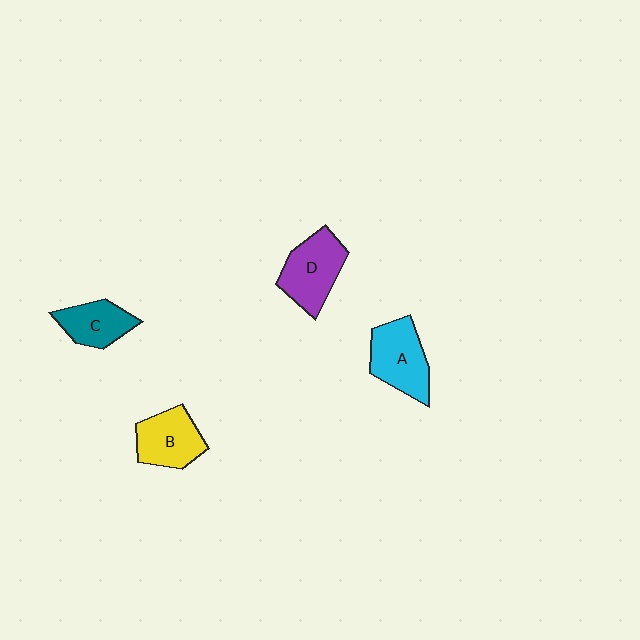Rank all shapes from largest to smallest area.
From largest to smallest: D (purple), A (cyan), B (yellow), C (teal).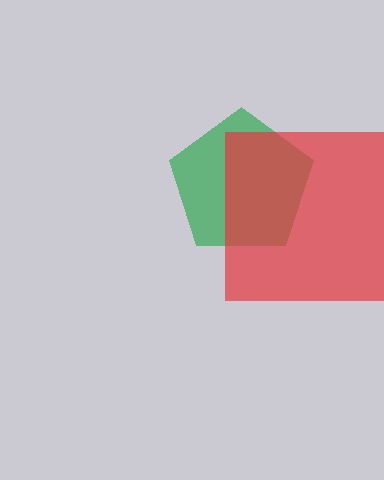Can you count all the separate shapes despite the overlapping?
Yes, there are 2 separate shapes.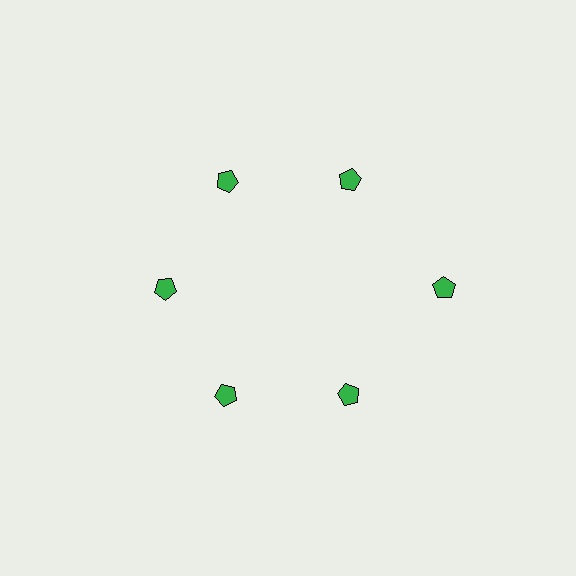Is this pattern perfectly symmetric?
No. The 6 green pentagons are arranged in a ring, but one element near the 3 o'clock position is pushed outward from the center, breaking the 6-fold rotational symmetry.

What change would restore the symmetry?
The symmetry would be restored by moving it inward, back onto the ring so that all 6 pentagons sit at equal angles and equal distance from the center.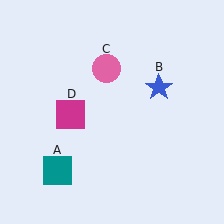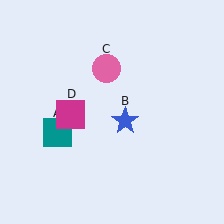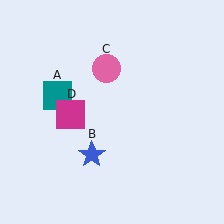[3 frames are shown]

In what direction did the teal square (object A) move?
The teal square (object A) moved up.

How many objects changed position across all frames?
2 objects changed position: teal square (object A), blue star (object B).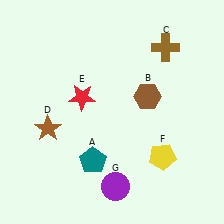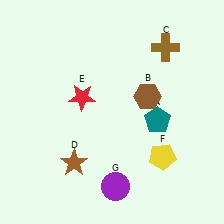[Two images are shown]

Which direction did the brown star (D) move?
The brown star (D) moved down.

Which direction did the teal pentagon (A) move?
The teal pentagon (A) moved right.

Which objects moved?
The objects that moved are: the teal pentagon (A), the brown star (D).